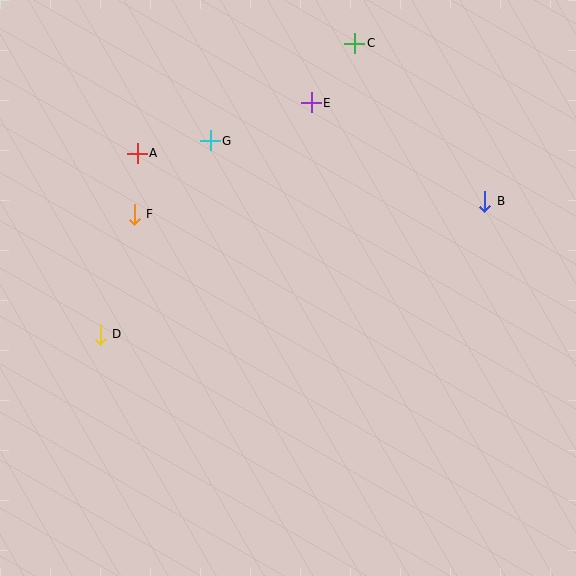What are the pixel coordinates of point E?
Point E is at (311, 103).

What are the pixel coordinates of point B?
Point B is at (485, 201).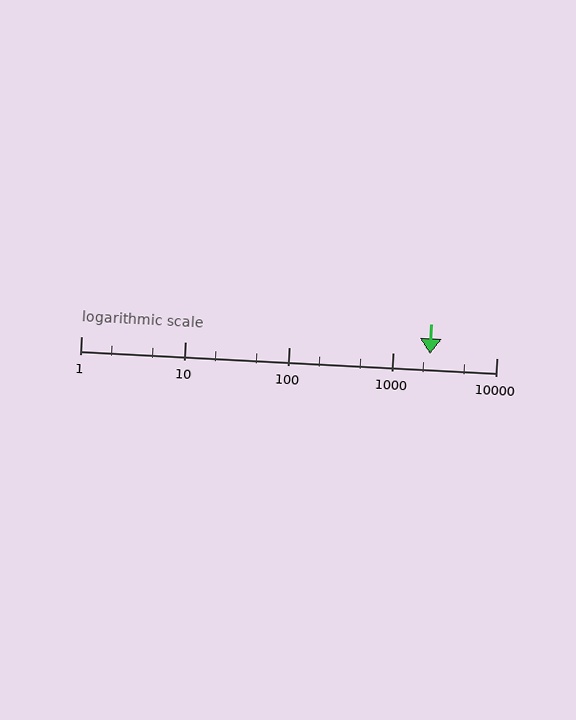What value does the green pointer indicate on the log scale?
The pointer indicates approximately 2300.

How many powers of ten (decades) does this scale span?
The scale spans 4 decades, from 1 to 10000.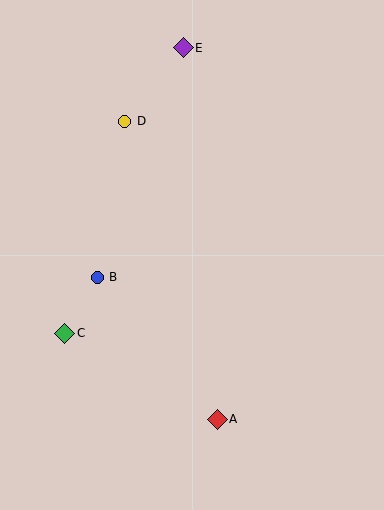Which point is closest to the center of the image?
Point B at (97, 277) is closest to the center.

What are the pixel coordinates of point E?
Point E is at (183, 48).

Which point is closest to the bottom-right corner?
Point A is closest to the bottom-right corner.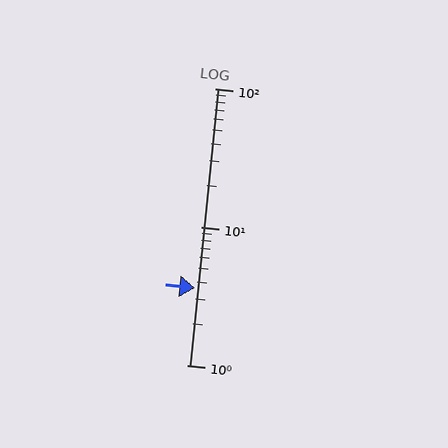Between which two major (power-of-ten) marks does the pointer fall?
The pointer is between 1 and 10.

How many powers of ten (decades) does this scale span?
The scale spans 2 decades, from 1 to 100.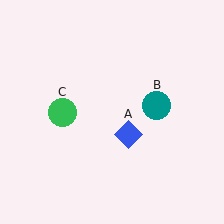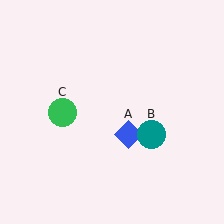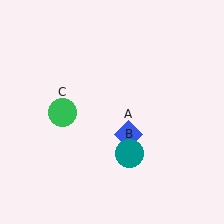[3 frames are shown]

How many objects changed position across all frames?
1 object changed position: teal circle (object B).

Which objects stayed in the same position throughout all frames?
Blue diamond (object A) and green circle (object C) remained stationary.